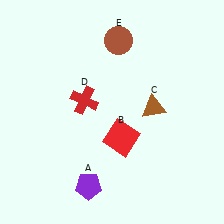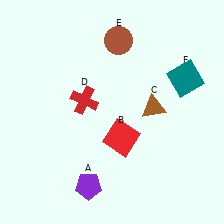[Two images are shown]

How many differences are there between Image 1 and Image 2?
There is 1 difference between the two images.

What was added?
A teal square (F) was added in Image 2.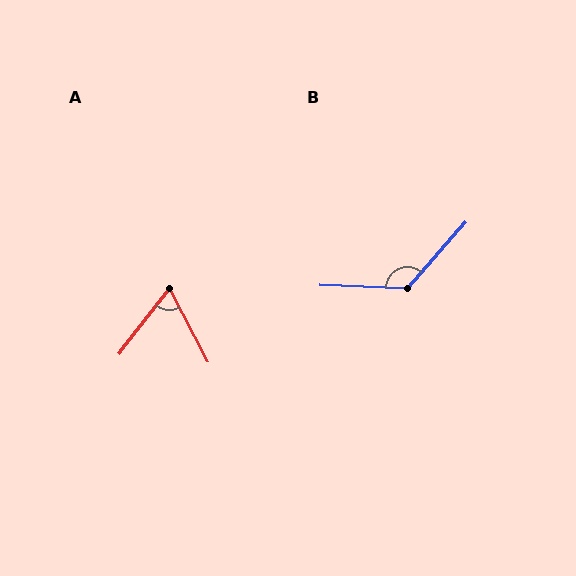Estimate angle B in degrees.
Approximately 129 degrees.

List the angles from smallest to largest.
A (66°), B (129°).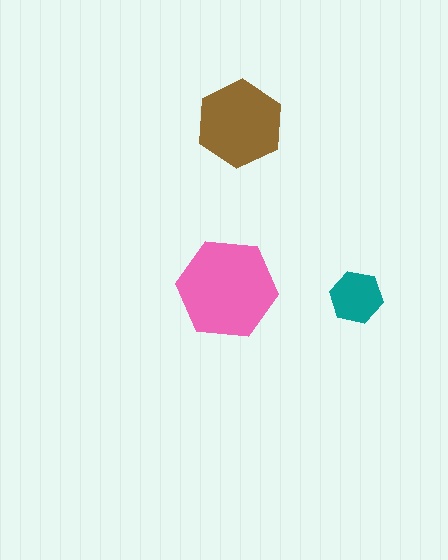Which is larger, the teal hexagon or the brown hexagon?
The brown one.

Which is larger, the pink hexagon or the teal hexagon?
The pink one.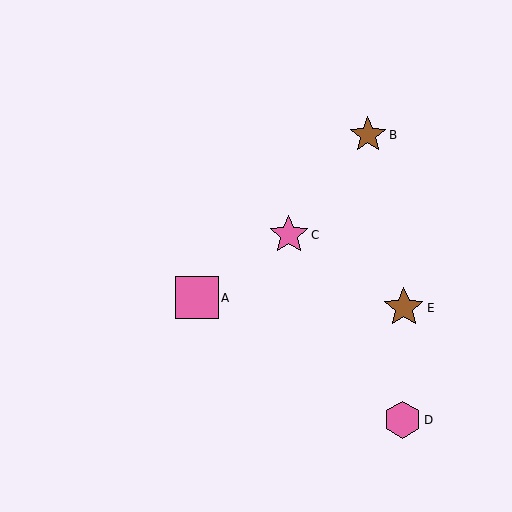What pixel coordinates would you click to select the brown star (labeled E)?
Click at (404, 308) to select the brown star E.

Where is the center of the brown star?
The center of the brown star is at (404, 308).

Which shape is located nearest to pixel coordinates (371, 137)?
The brown star (labeled B) at (368, 135) is nearest to that location.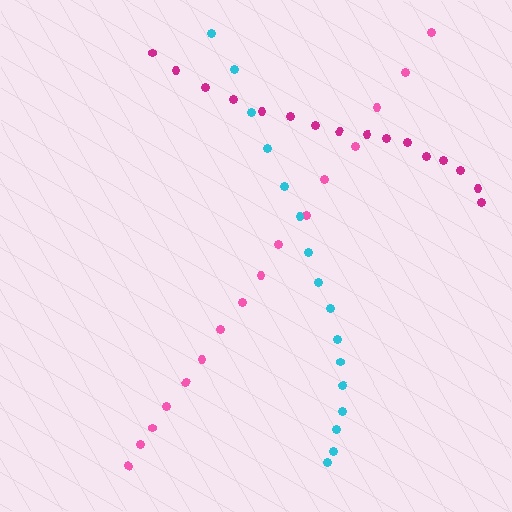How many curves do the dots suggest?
There are 3 distinct paths.